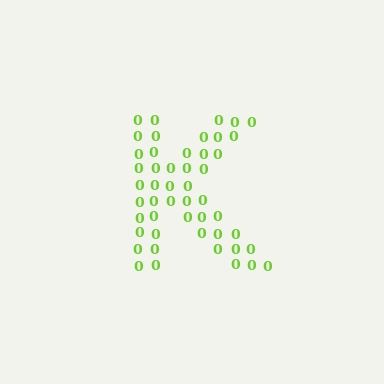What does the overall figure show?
The overall figure shows the letter K.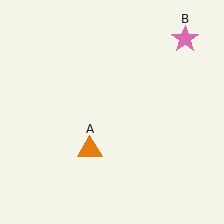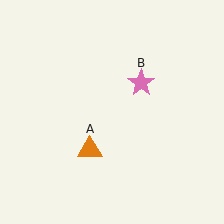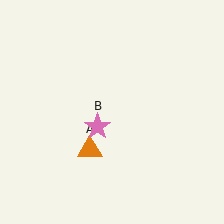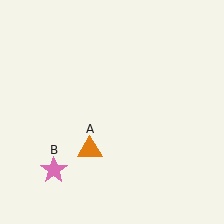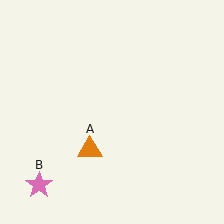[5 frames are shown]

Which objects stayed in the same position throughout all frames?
Orange triangle (object A) remained stationary.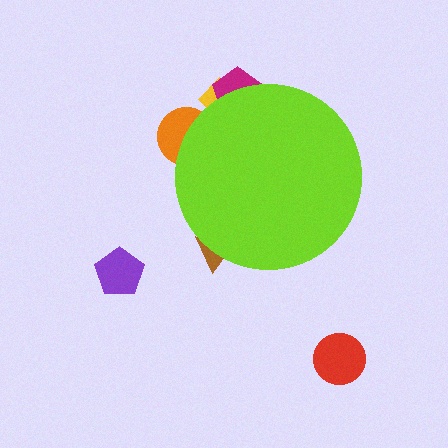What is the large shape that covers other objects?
A lime circle.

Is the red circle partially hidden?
No, the red circle is fully visible.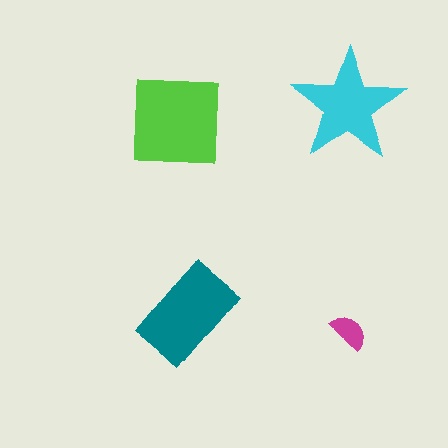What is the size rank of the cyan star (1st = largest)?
3rd.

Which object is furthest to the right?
The magenta semicircle is rightmost.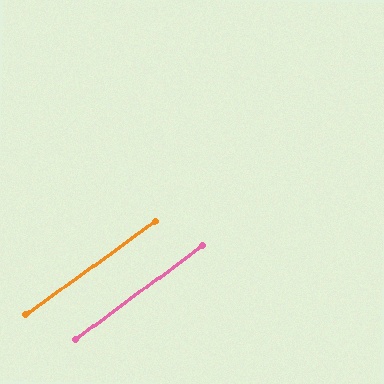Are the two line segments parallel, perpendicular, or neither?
Parallel — their directions differ by only 0.3°.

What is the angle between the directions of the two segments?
Approximately 0 degrees.